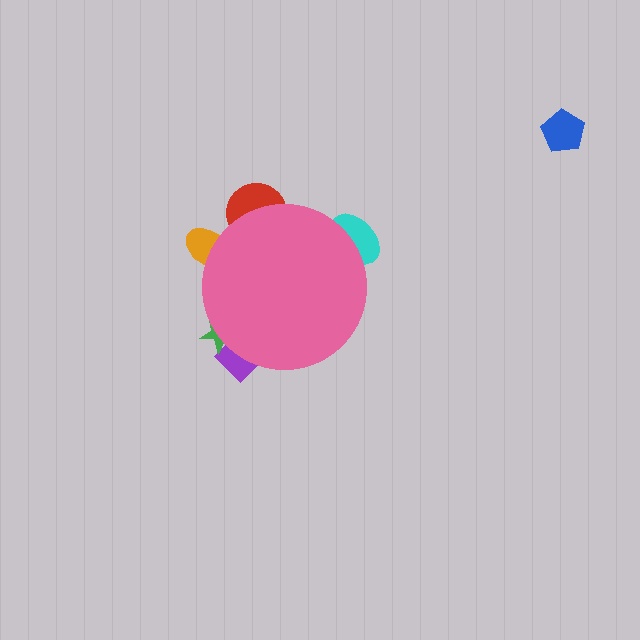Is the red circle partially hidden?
Yes, the red circle is partially hidden behind the pink circle.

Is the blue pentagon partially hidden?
No, the blue pentagon is fully visible.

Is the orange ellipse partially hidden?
Yes, the orange ellipse is partially hidden behind the pink circle.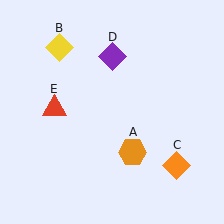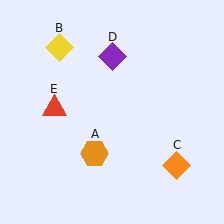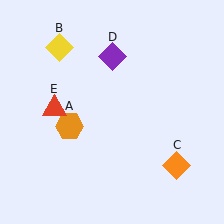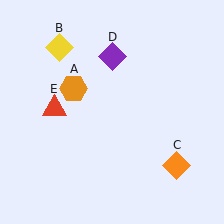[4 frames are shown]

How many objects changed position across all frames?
1 object changed position: orange hexagon (object A).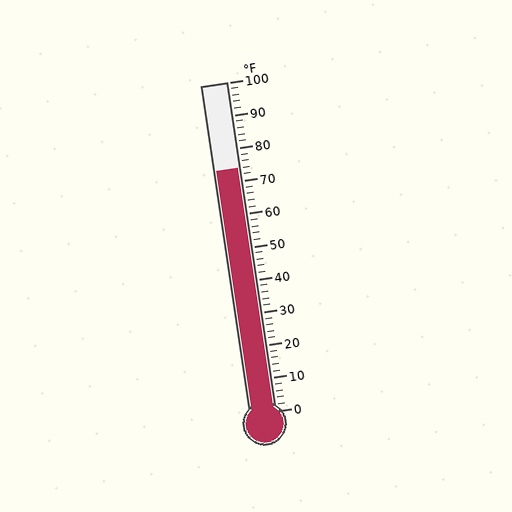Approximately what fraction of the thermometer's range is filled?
The thermometer is filled to approximately 75% of its range.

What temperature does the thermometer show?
The thermometer shows approximately 74°F.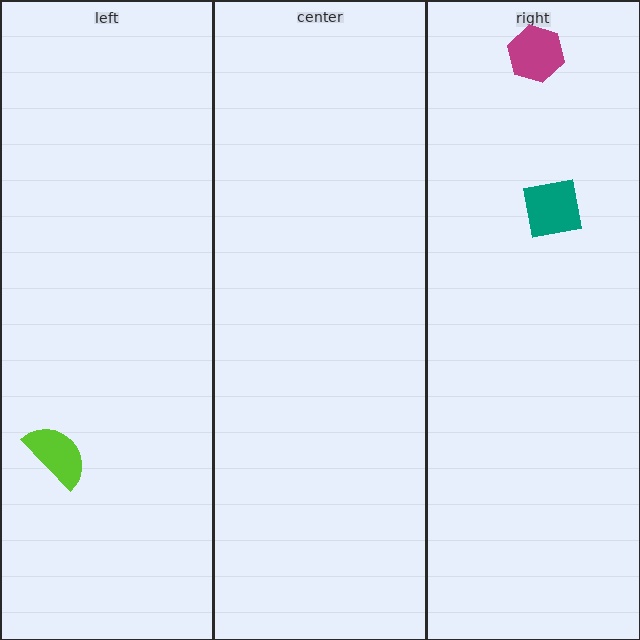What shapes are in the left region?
The lime semicircle.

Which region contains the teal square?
The right region.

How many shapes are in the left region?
1.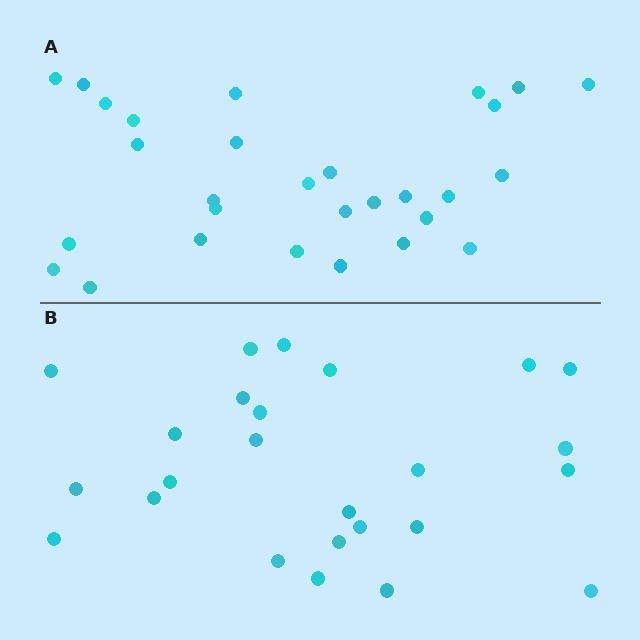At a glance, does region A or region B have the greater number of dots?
Region A (the top region) has more dots.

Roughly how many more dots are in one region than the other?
Region A has about 4 more dots than region B.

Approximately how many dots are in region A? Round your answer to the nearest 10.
About 30 dots. (The exact count is 29, which rounds to 30.)